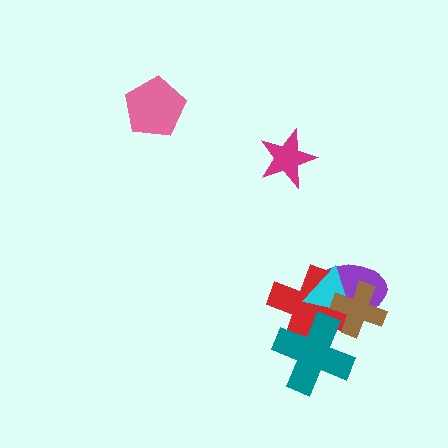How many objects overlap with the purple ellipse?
3 objects overlap with the purple ellipse.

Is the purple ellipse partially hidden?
Yes, it is partially covered by another shape.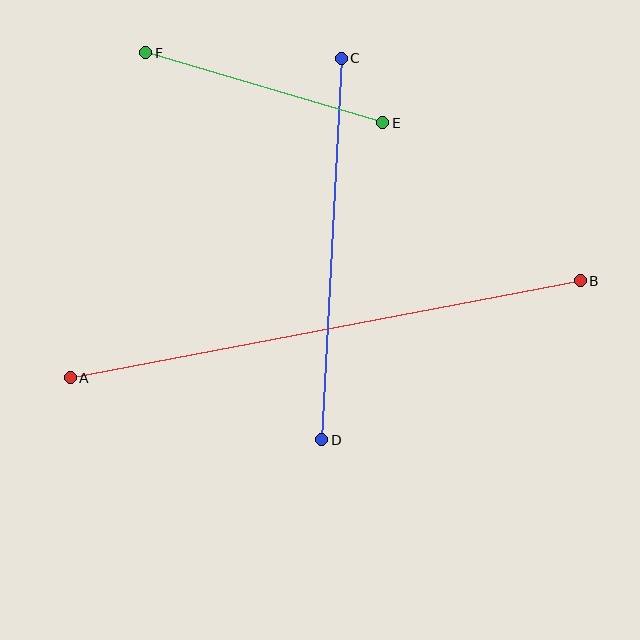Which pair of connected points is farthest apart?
Points A and B are farthest apart.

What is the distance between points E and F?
The distance is approximately 247 pixels.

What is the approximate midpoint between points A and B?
The midpoint is at approximately (325, 329) pixels.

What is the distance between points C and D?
The distance is approximately 382 pixels.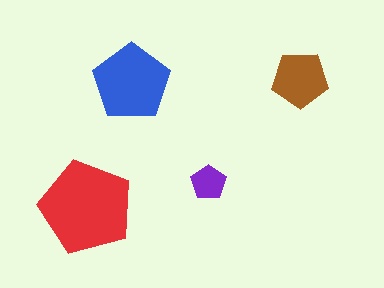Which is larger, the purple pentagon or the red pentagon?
The red one.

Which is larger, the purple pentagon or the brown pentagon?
The brown one.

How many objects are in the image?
There are 4 objects in the image.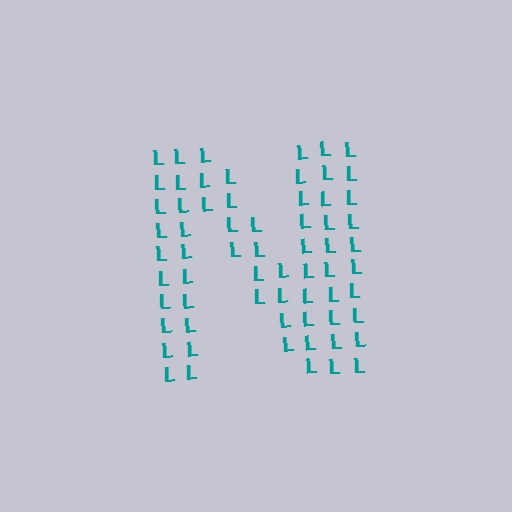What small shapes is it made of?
It is made of small letter L's.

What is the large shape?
The large shape is the letter N.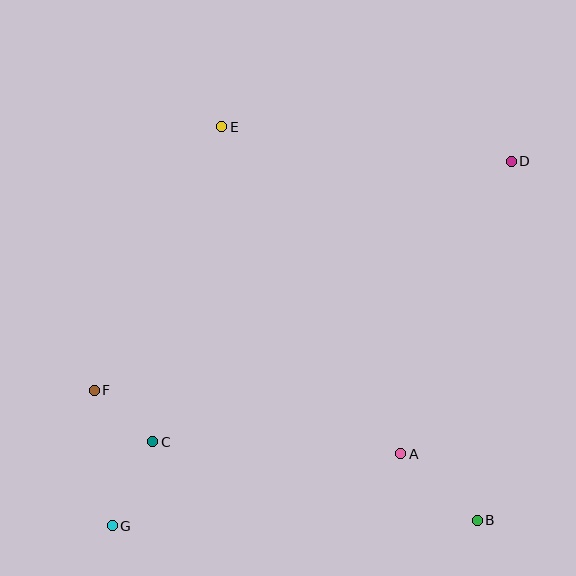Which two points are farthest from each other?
Points D and G are farthest from each other.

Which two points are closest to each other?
Points C and F are closest to each other.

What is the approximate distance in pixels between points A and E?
The distance between A and E is approximately 373 pixels.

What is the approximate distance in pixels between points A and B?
The distance between A and B is approximately 101 pixels.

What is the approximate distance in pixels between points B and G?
The distance between B and G is approximately 365 pixels.